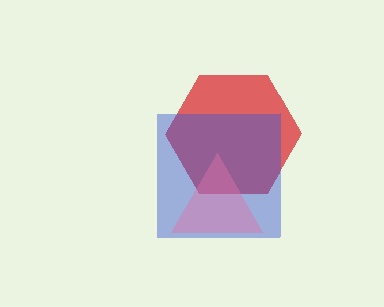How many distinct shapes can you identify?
There are 3 distinct shapes: a red hexagon, a blue square, a pink triangle.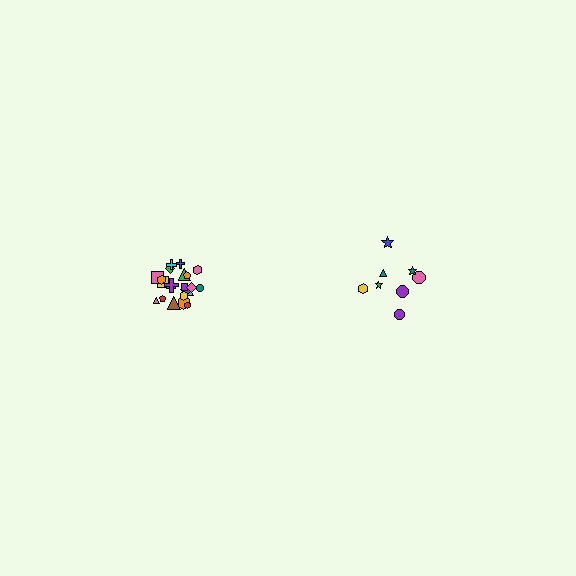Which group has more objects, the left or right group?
The left group.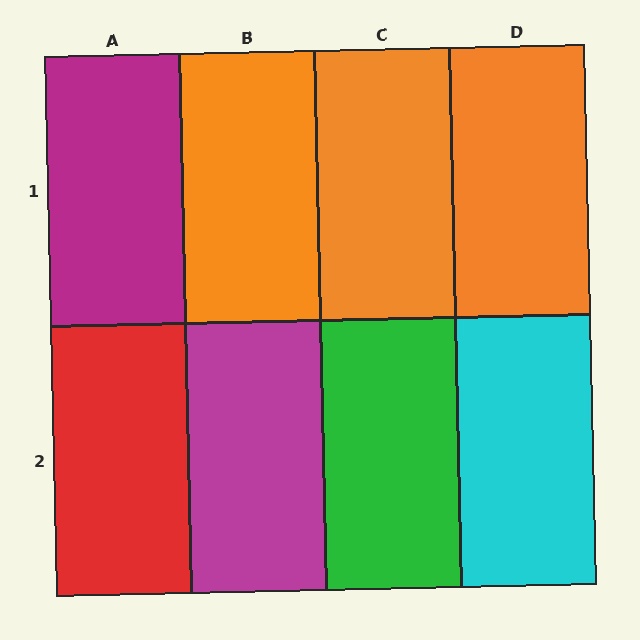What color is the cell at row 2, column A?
Red.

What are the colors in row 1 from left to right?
Magenta, orange, orange, orange.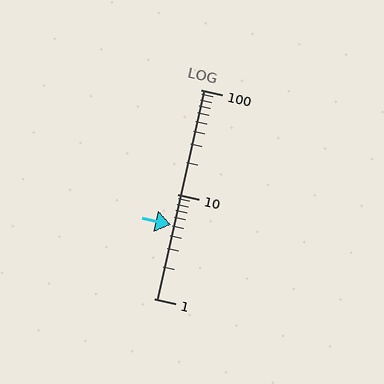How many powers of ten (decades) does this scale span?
The scale spans 2 decades, from 1 to 100.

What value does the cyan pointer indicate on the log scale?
The pointer indicates approximately 5.1.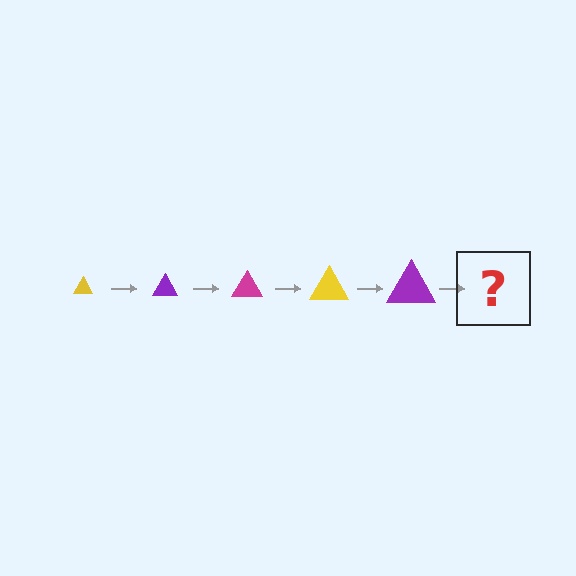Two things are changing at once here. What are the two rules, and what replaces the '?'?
The two rules are that the triangle grows larger each step and the color cycles through yellow, purple, and magenta. The '?' should be a magenta triangle, larger than the previous one.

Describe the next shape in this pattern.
It should be a magenta triangle, larger than the previous one.